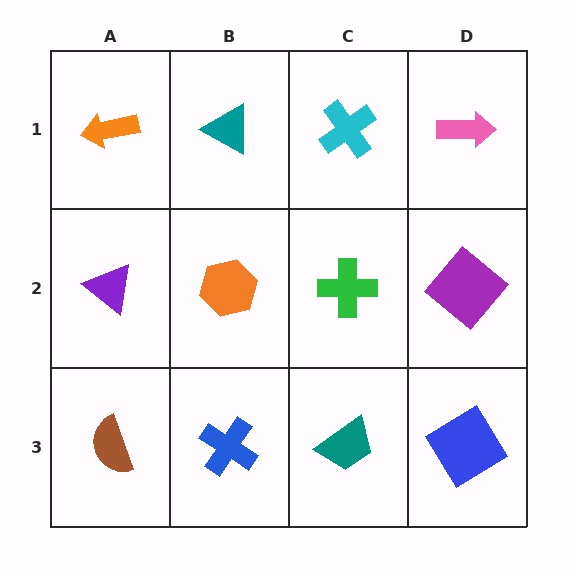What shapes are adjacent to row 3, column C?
A green cross (row 2, column C), a blue cross (row 3, column B), a blue diamond (row 3, column D).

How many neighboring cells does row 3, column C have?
3.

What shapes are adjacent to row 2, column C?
A cyan cross (row 1, column C), a teal trapezoid (row 3, column C), an orange hexagon (row 2, column B), a purple diamond (row 2, column D).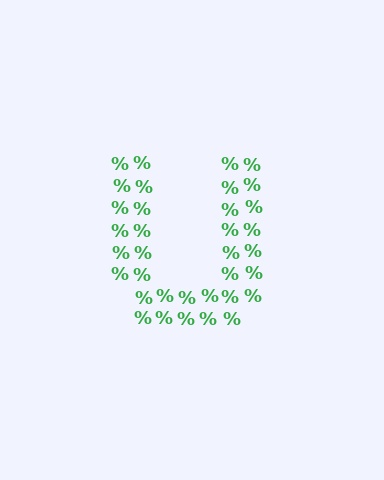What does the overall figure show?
The overall figure shows the letter U.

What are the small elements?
The small elements are percent signs.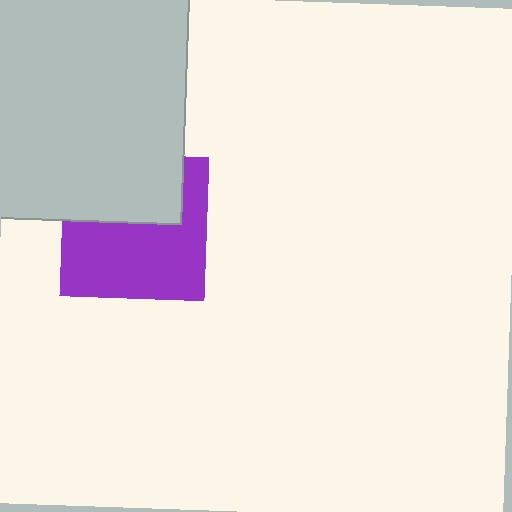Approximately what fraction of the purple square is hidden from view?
Roughly 39% of the purple square is hidden behind the light gray rectangle.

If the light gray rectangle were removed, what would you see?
You would see the complete purple square.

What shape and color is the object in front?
The object in front is a light gray rectangle.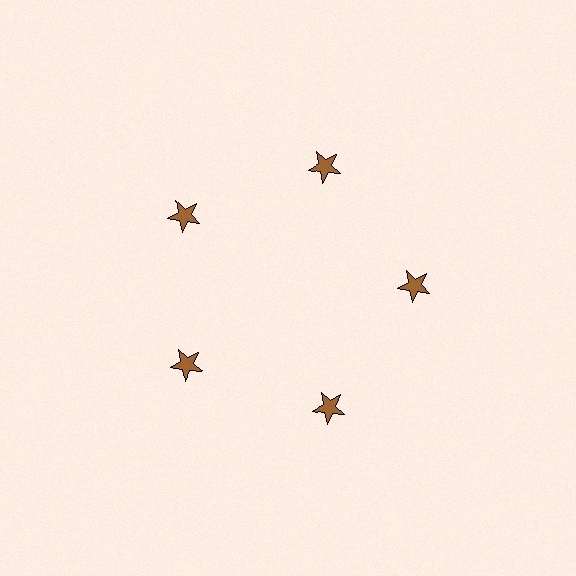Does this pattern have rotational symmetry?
Yes, this pattern has 5-fold rotational symmetry. It looks the same after rotating 72 degrees around the center.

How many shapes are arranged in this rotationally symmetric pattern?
There are 5 shapes, arranged in 5 groups of 1.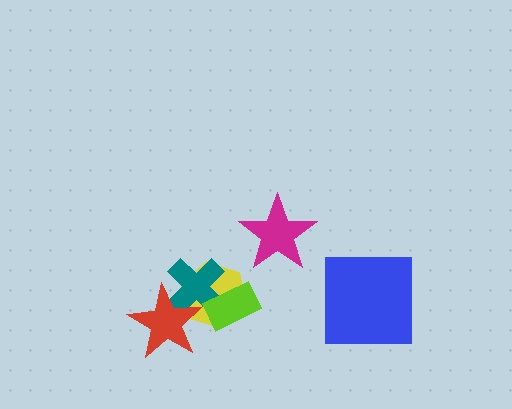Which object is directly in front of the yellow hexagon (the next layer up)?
The teal cross is directly in front of the yellow hexagon.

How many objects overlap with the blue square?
0 objects overlap with the blue square.